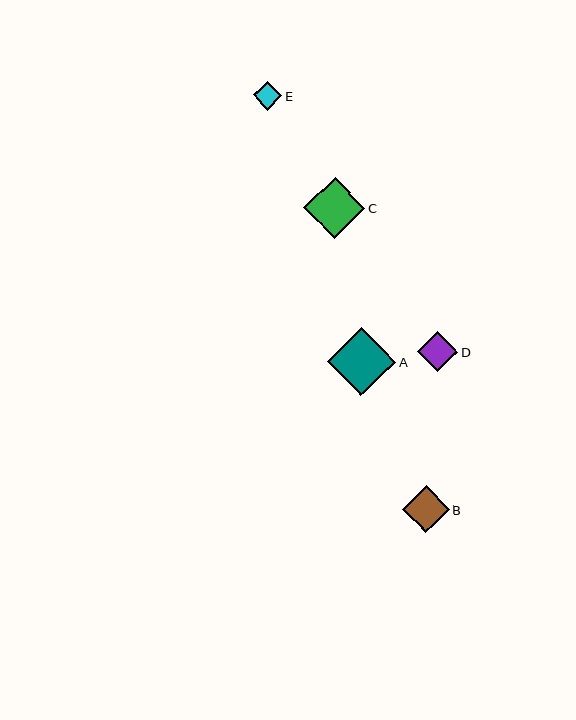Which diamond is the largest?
Diamond A is the largest with a size of approximately 68 pixels.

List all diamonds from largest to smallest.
From largest to smallest: A, C, B, D, E.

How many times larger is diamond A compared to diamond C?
Diamond A is approximately 1.1 times the size of diamond C.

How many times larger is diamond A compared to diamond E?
Diamond A is approximately 2.4 times the size of diamond E.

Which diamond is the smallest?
Diamond E is the smallest with a size of approximately 29 pixels.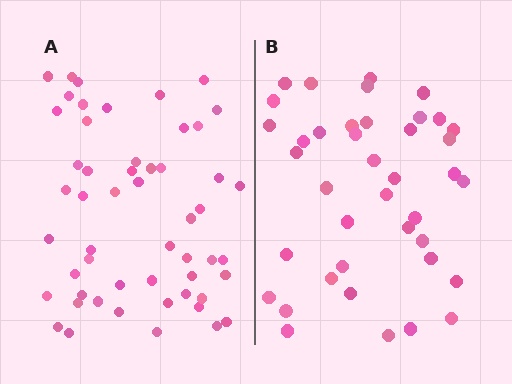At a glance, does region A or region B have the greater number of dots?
Region A (the left region) has more dots.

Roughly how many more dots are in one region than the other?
Region A has approximately 15 more dots than region B.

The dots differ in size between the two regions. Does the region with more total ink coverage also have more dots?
No. Region B has more total ink coverage because its dots are larger, but region A actually contains more individual dots. Total area can be misleading — the number of items is what matters here.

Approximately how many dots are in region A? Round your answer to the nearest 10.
About 50 dots. (The exact count is 53, which rounds to 50.)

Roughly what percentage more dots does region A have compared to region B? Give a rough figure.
About 30% more.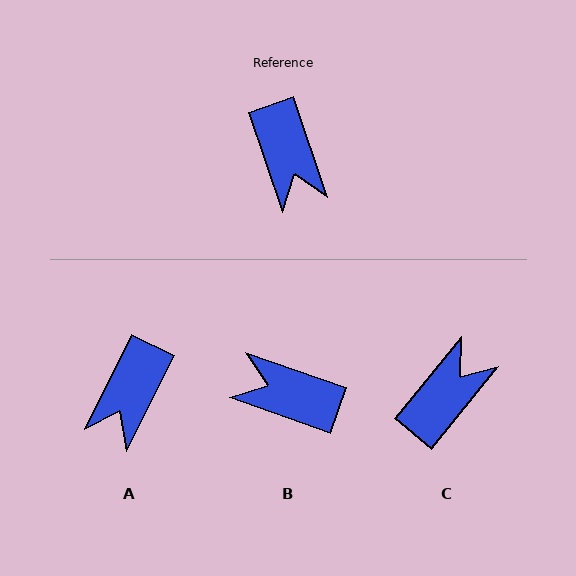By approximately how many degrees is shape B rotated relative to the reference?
Approximately 129 degrees clockwise.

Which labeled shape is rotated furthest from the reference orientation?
B, about 129 degrees away.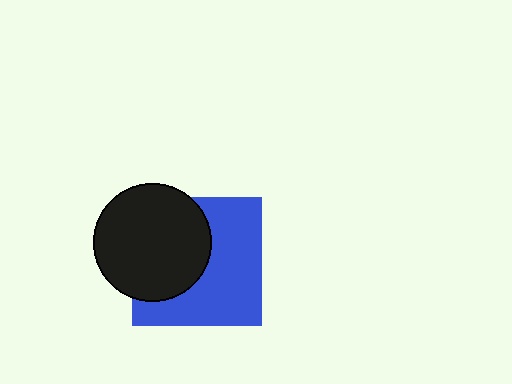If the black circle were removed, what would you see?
You would see the complete blue square.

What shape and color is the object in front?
The object in front is a black circle.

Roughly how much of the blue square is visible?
About half of it is visible (roughly 56%).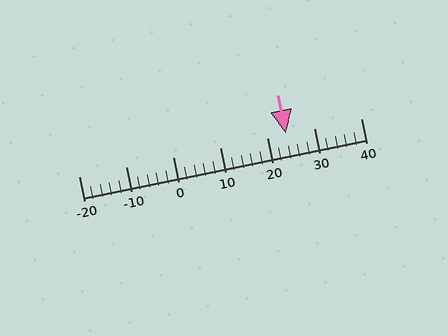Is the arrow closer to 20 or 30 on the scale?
The arrow is closer to 20.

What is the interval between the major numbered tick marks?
The major tick marks are spaced 10 units apart.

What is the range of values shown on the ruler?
The ruler shows values from -20 to 40.